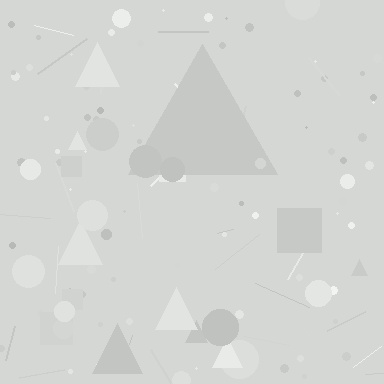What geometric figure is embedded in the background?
A triangle is embedded in the background.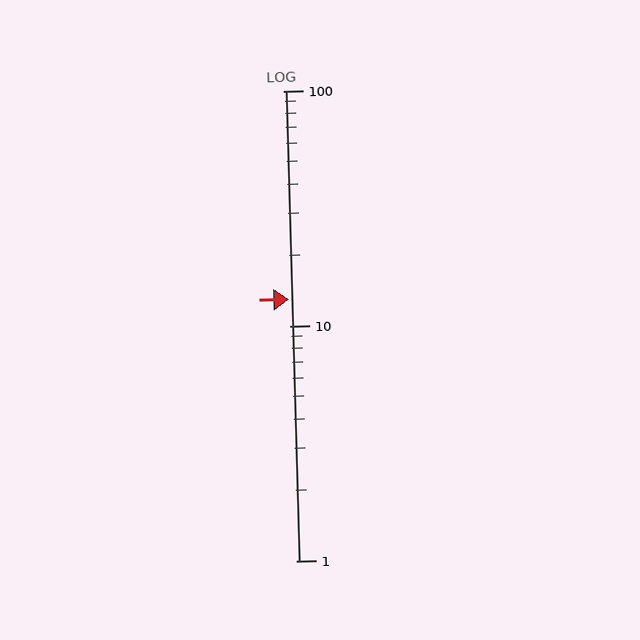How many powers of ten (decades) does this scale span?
The scale spans 2 decades, from 1 to 100.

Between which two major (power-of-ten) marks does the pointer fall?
The pointer is between 10 and 100.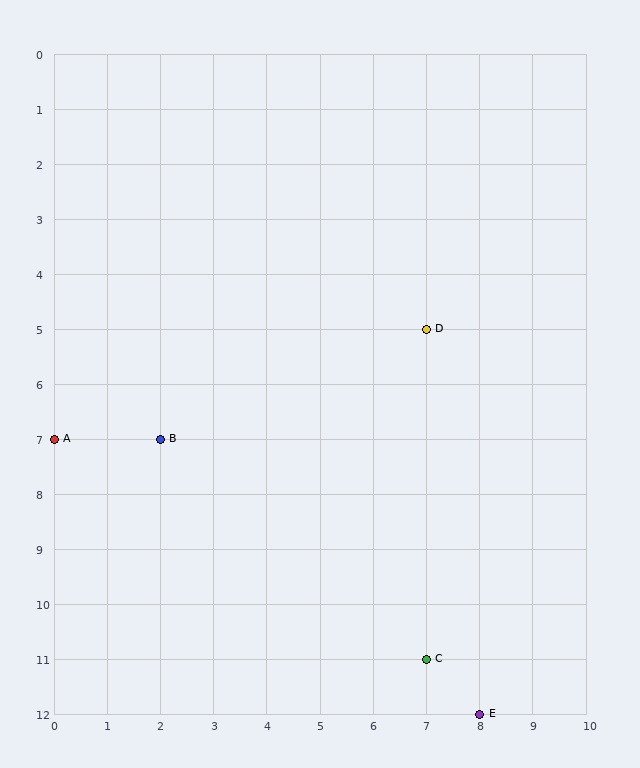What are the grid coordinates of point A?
Point A is at grid coordinates (0, 7).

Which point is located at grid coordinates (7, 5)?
Point D is at (7, 5).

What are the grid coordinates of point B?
Point B is at grid coordinates (2, 7).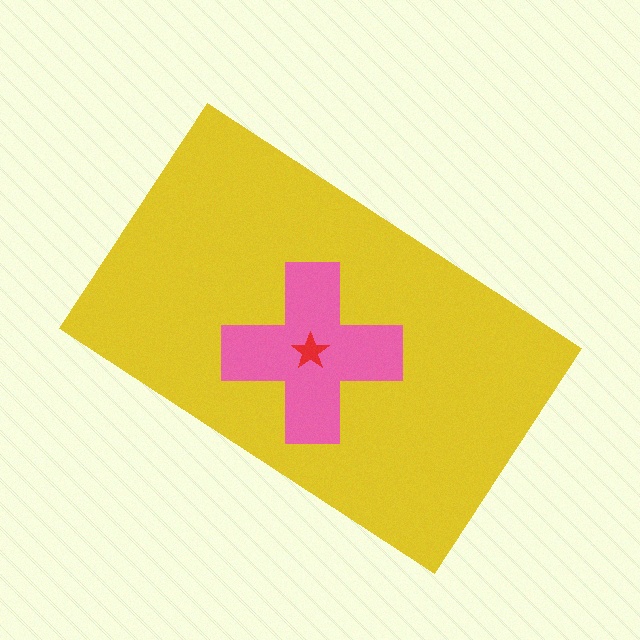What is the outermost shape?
The yellow rectangle.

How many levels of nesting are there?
3.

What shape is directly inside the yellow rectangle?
The pink cross.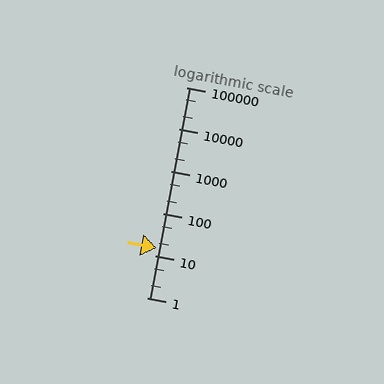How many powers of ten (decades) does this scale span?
The scale spans 5 decades, from 1 to 100000.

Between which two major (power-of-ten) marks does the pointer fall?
The pointer is between 10 and 100.